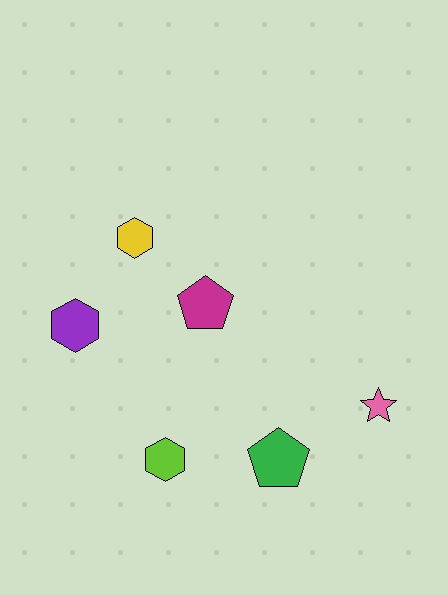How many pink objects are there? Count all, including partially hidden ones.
There is 1 pink object.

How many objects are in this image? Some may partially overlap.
There are 6 objects.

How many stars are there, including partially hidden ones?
There is 1 star.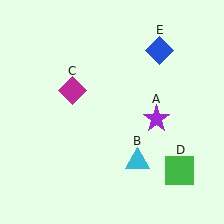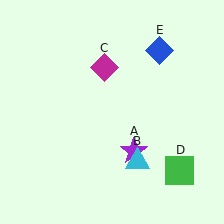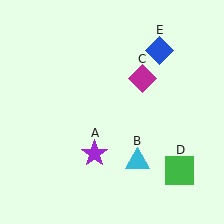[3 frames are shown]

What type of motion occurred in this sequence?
The purple star (object A), magenta diamond (object C) rotated clockwise around the center of the scene.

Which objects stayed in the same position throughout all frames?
Cyan triangle (object B) and green square (object D) and blue diamond (object E) remained stationary.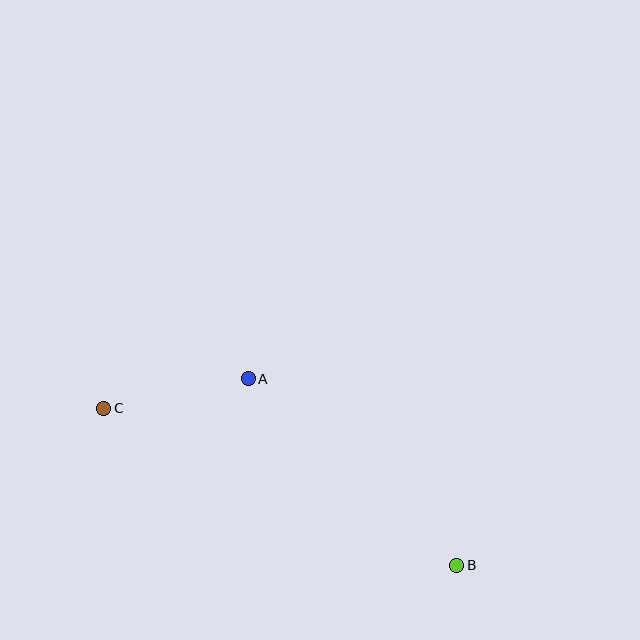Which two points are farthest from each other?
Points B and C are farthest from each other.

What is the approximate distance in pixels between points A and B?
The distance between A and B is approximately 280 pixels.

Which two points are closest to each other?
Points A and C are closest to each other.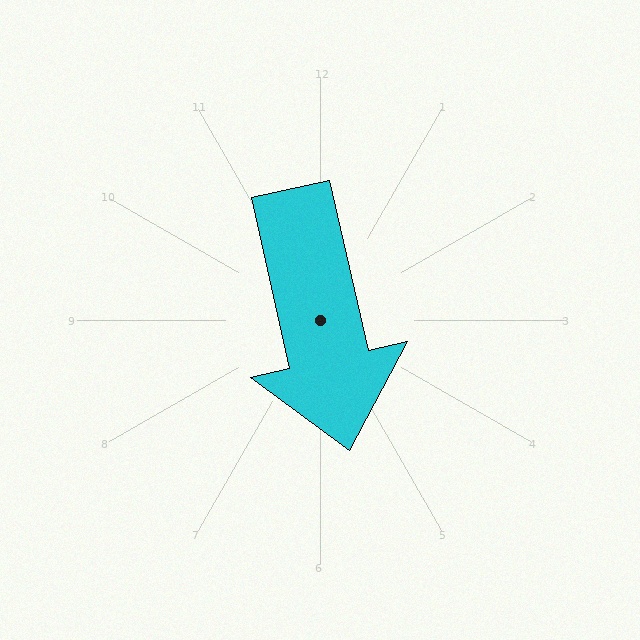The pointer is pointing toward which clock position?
Roughly 6 o'clock.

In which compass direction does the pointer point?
South.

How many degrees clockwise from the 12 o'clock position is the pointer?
Approximately 167 degrees.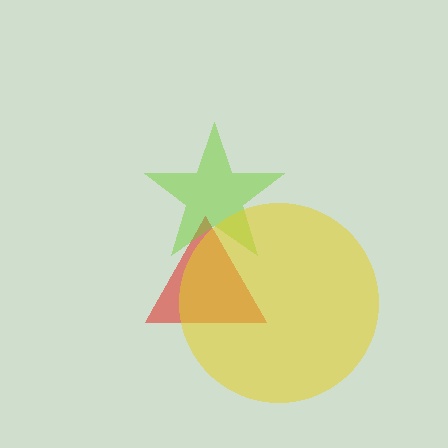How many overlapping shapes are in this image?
There are 3 overlapping shapes in the image.